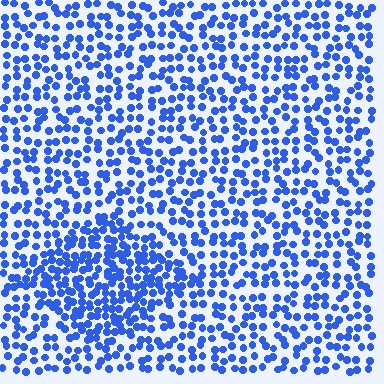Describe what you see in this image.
The image contains small blue elements arranged at two different densities. A diamond-shaped region is visible where the elements are more densely packed than the surrounding area.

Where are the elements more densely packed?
The elements are more densely packed inside the diamond boundary.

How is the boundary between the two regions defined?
The boundary is defined by a change in element density (approximately 1.8x ratio). All elements are the same color, size, and shape.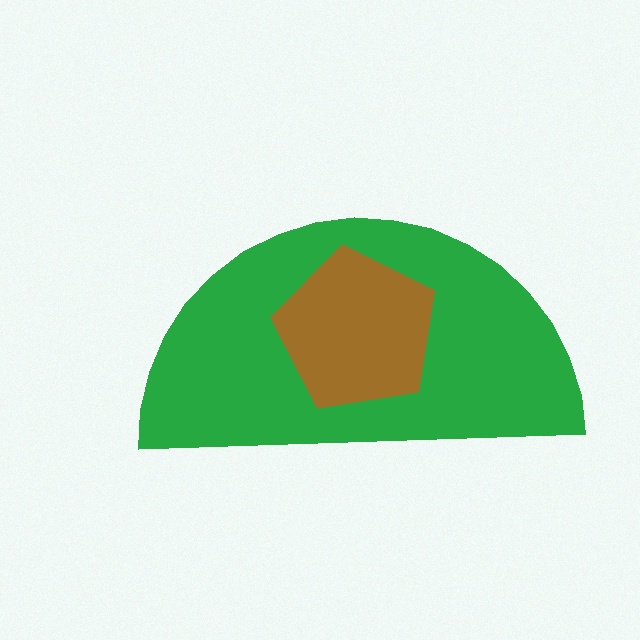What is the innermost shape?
The brown pentagon.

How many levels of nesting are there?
2.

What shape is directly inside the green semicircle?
The brown pentagon.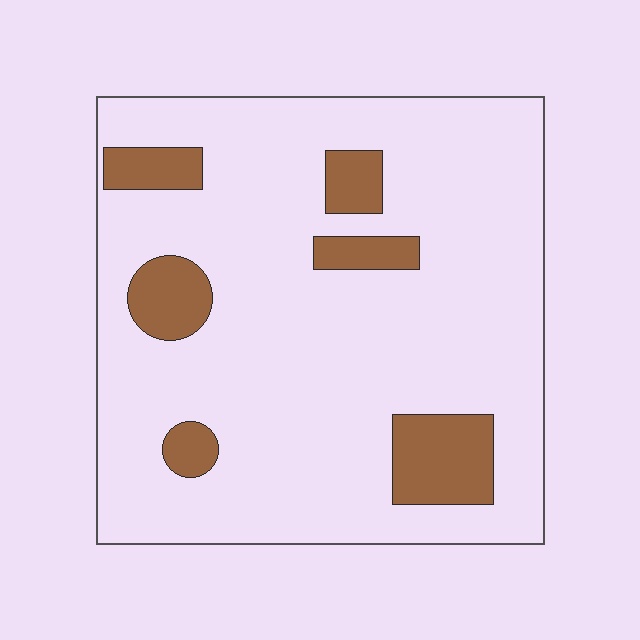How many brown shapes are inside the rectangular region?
6.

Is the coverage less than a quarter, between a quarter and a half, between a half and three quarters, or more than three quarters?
Less than a quarter.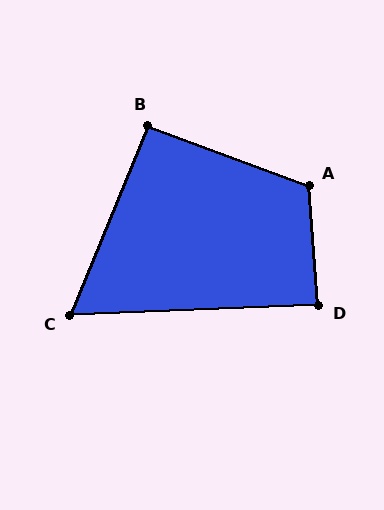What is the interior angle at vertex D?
Approximately 88 degrees (approximately right).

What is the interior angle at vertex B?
Approximately 92 degrees (approximately right).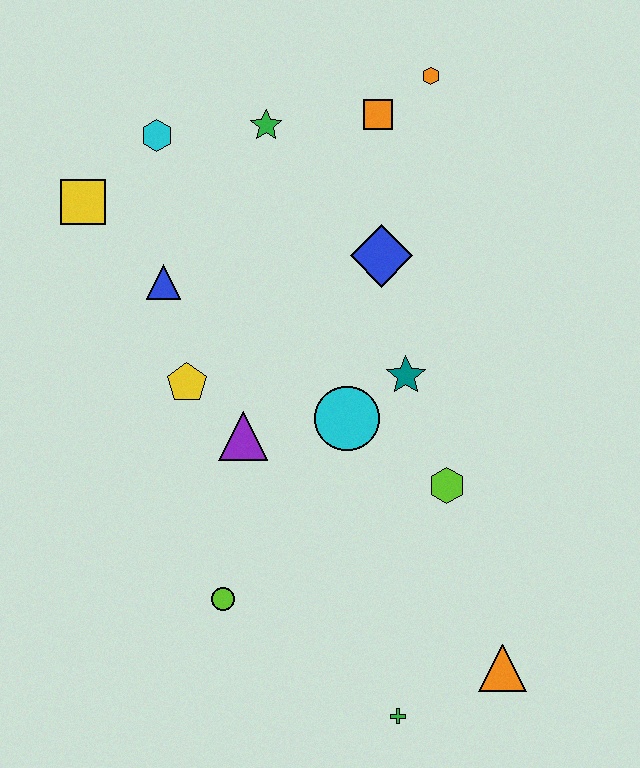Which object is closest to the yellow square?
The cyan hexagon is closest to the yellow square.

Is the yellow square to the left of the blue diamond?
Yes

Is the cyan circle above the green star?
No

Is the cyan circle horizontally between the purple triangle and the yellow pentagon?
No